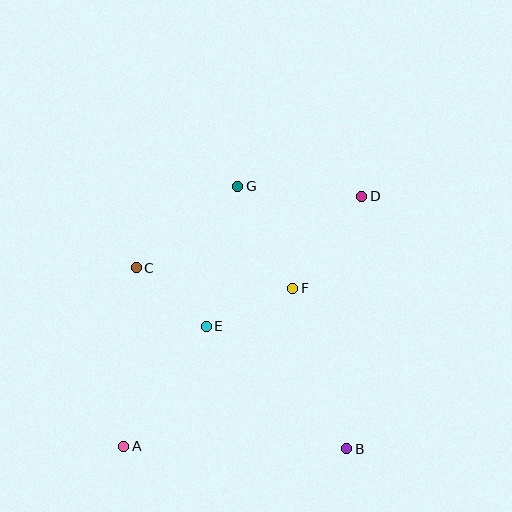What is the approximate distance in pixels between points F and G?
The distance between F and G is approximately 116 pixels.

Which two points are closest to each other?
Points C and E are closest to each other.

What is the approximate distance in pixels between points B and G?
The distance between B and G is approximately 284 pixels.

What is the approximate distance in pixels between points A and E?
The distance between A and E is approximately 146 pixels.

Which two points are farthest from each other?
Points A and D are farthest from each other.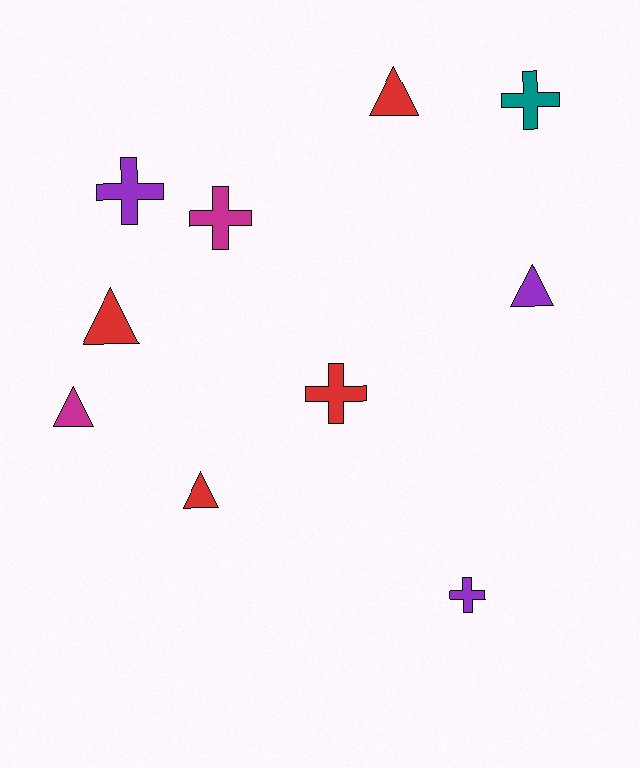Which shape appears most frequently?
Cross, with 5 objects.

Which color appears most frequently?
Red, with 4 objects.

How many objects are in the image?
There are 10 objects.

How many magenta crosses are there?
There is 1 magenta cross.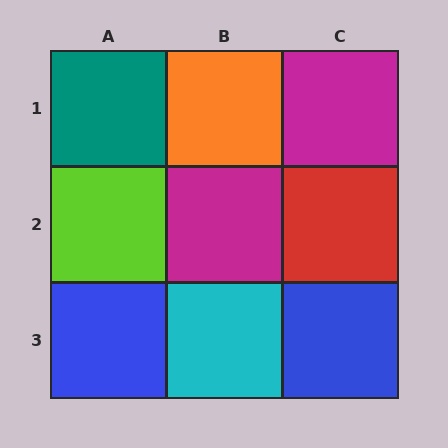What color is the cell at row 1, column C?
Magenta.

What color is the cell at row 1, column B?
Orange.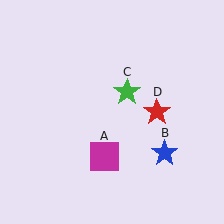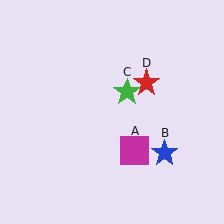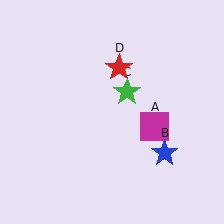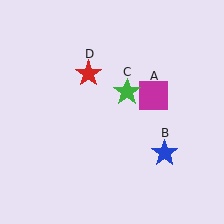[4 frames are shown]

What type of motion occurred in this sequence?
The magenta square (object A), red star (object D) rotated counterclockwise around the center of the scene.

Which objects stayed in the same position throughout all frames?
Blue star (object B) and green star (object C) remained stationary.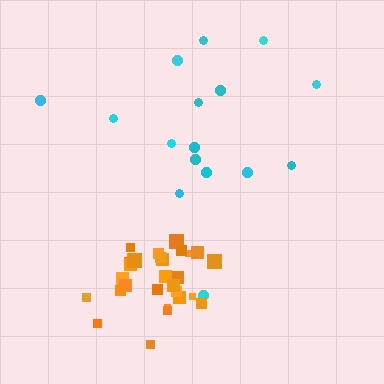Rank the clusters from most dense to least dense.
orange, cyan.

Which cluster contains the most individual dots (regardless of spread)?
Orange (28).